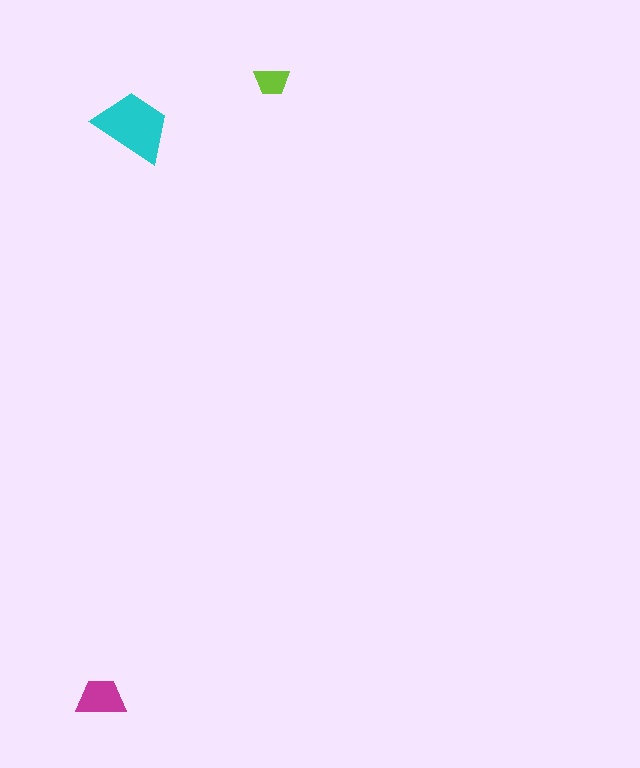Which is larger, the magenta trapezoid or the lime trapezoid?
The magenta one.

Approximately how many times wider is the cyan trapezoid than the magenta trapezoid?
About 1.5 times wider.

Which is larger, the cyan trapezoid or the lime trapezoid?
The cyan one.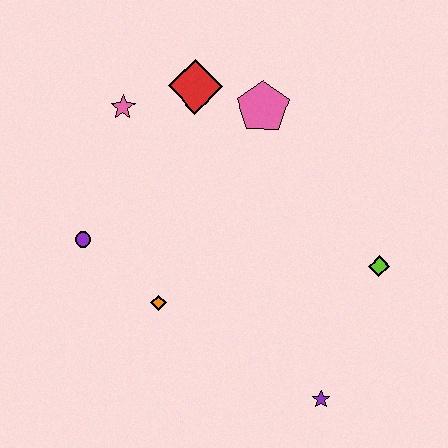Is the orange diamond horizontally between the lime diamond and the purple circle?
Yes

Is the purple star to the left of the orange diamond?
No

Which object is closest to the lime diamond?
The purple star is closest to the lime diamond.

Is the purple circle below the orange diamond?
No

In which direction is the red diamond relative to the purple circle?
The red diamond is above the purple circle.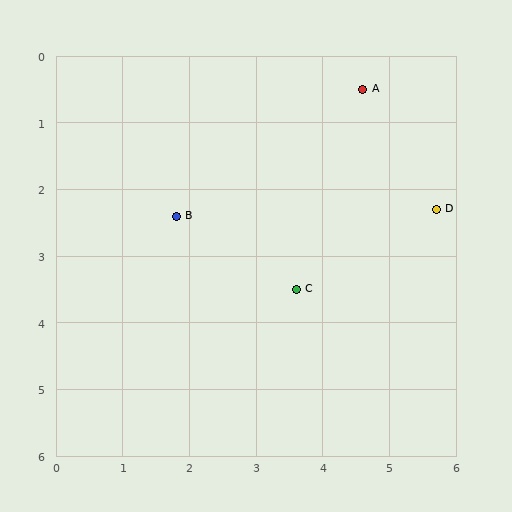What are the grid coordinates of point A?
Point A is at approximately (4.6, 0.5).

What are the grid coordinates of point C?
Point C is at approximately (3.6, 3.5).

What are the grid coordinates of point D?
Point D is at approximately (5.7, 2.3).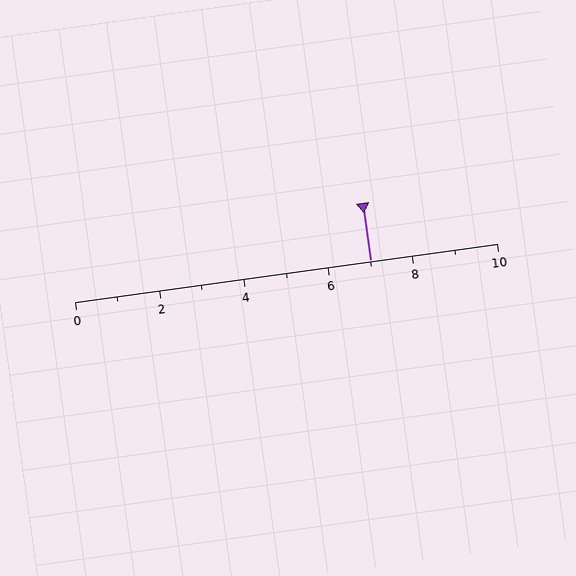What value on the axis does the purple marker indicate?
The marker indicates approximately 7.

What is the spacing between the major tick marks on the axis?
The major ticks are spaced 2 apart.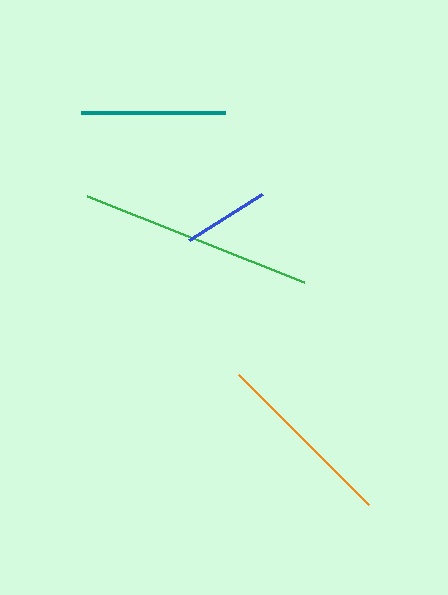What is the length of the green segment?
The green segment is approximately 233 pixels long.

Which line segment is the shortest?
The blue line is the shortest at approximately 86 pixels.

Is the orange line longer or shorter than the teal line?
The orange line is longer than the teal line.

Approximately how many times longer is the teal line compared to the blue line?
The teal line is approximately 1.7 times the length of the blue line.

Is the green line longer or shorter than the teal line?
The green line is longer than the teal line.